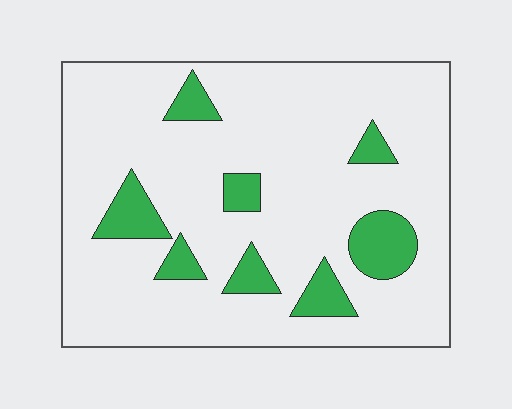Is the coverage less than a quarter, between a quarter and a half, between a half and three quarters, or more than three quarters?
Less than a quarter.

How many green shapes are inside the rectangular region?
8.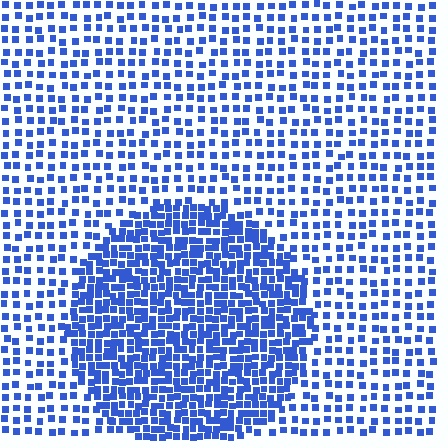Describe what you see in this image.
The image contains small blue elements arranged at two different densities. A circle-shaped region is visible where the elements are more densely packed than the surrounding area.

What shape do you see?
I see a circle.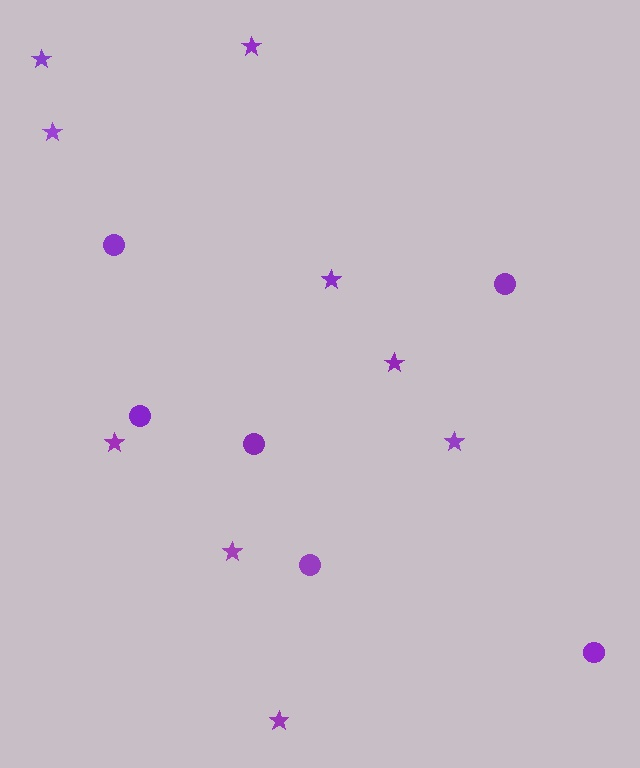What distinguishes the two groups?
There are 2 groups: one group of stars (9) and one group of circles (6).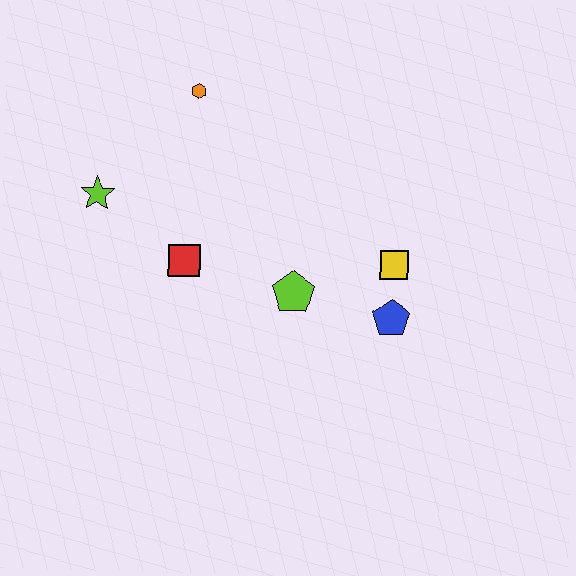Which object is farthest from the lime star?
The blue pentagon is farthest from the lime star.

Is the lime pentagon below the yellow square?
Yes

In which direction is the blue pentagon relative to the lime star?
The blue pentagon is to the right of the lime star.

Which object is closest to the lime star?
The red square is closest to the lime star.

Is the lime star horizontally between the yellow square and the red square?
No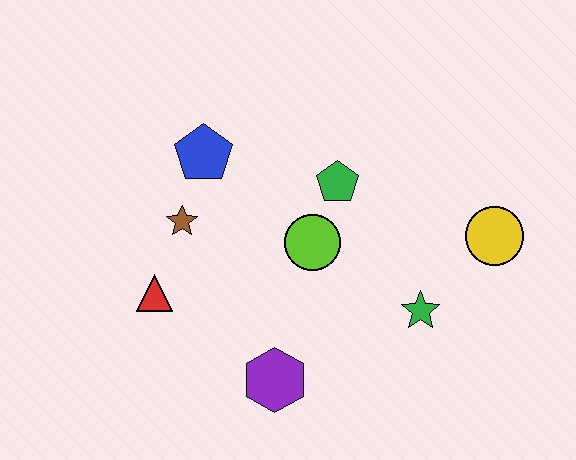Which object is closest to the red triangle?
The brown star is closest to the red triangle.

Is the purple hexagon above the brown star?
No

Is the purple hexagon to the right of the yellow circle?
No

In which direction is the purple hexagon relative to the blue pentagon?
The purple hexagon is below the blue pentagon.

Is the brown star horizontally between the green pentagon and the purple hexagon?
No